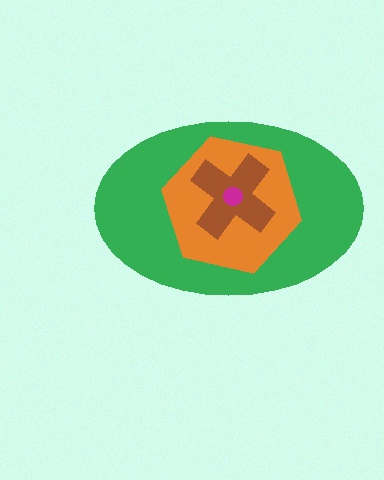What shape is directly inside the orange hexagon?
The brown cross.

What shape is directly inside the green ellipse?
The orange hexagon.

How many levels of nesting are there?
4.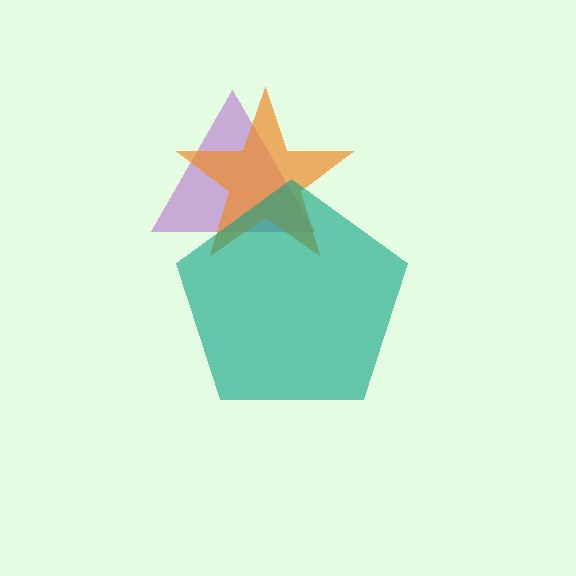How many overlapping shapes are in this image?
There are 3 overlapping shapes in the image.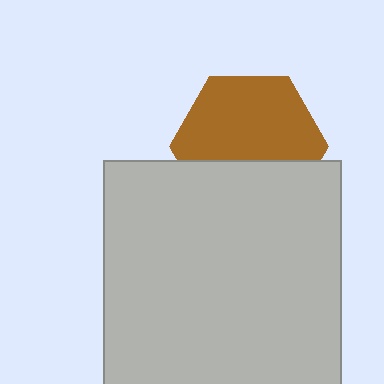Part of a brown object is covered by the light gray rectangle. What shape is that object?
It is a hexagon.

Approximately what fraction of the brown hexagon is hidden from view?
Roughly 38% of the brown hexagon is hidden behind the light gray rectangle.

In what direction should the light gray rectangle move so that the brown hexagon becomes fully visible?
The light gray rectangle should move down. That is the shortest direction to clear the overlap and leave the brown hexagon fully visible.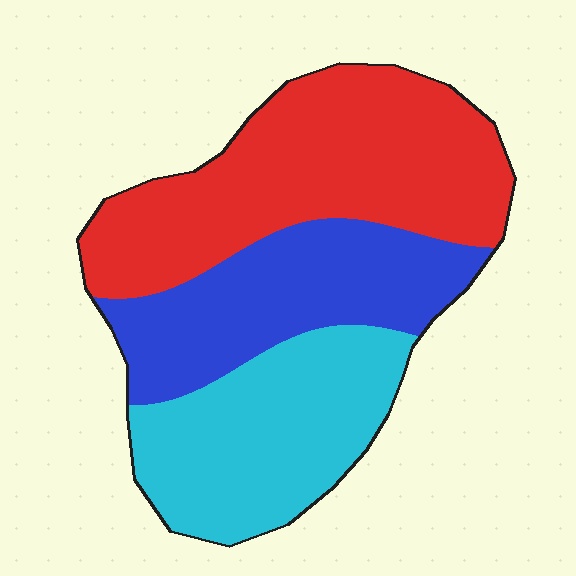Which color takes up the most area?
Red, at roughly 40%.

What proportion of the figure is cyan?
Cyan takes up between a sixth and a third of the figure.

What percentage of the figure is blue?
Blue covers 28% of the figure.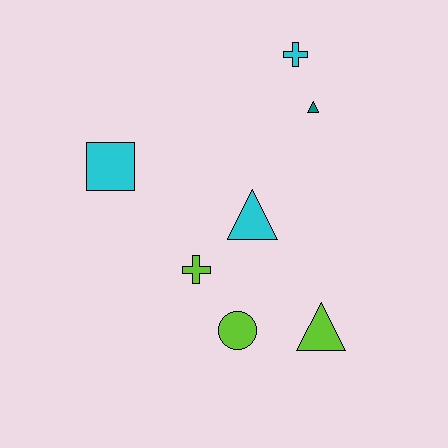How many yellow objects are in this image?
There are no yellow objects.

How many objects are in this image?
There are 7 objects.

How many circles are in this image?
There is 1 circle.